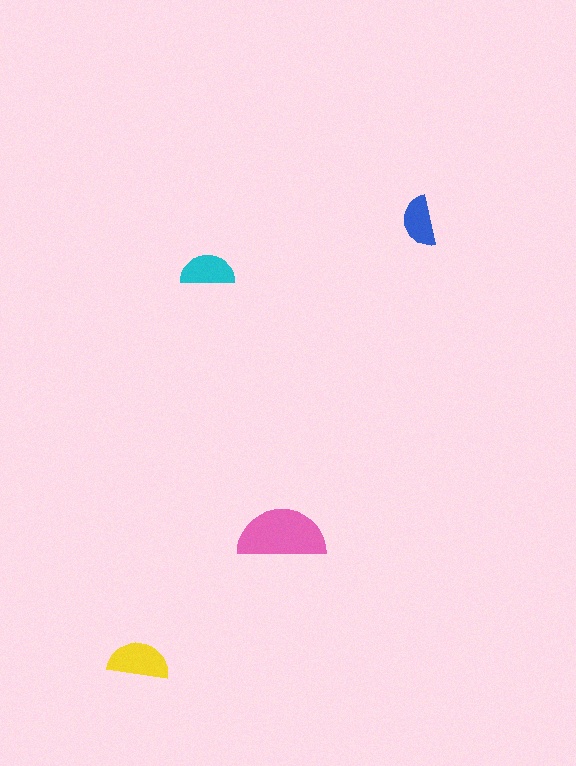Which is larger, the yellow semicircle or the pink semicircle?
The pink one.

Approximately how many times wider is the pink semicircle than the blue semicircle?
About 1.5 times wider.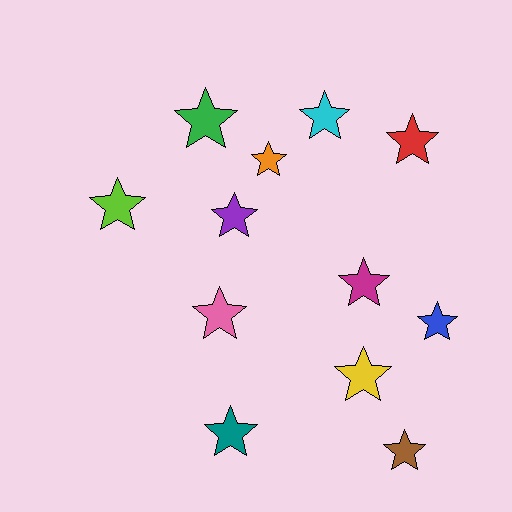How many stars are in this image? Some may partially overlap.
There are 12 stars.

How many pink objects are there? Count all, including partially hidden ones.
There is 1 pink object.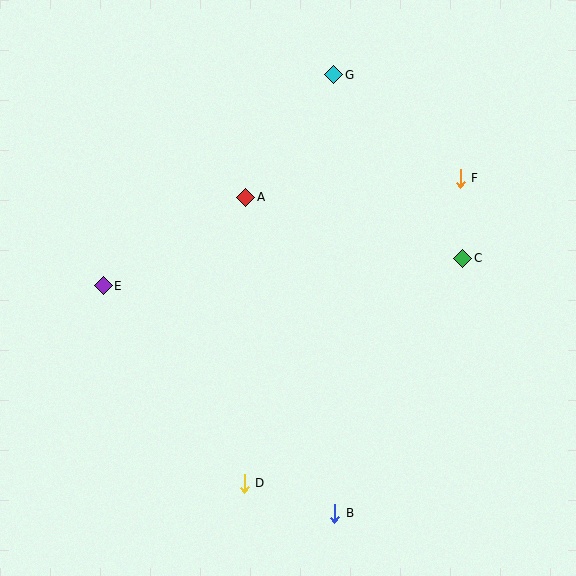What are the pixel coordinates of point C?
Point C is at (463, 258).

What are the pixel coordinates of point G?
Point G is at (334, 75).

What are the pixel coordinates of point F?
Point F is at (460, 178).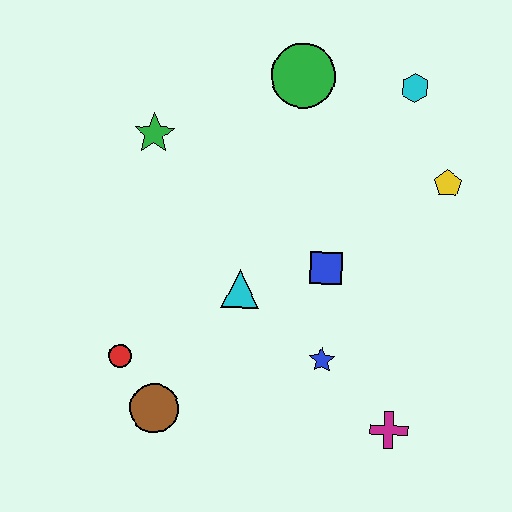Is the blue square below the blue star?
No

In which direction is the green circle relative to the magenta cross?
The green circle is above the magenta cross.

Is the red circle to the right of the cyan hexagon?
No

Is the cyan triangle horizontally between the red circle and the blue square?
Yes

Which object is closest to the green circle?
The cyan hexagon is closest to the green circle.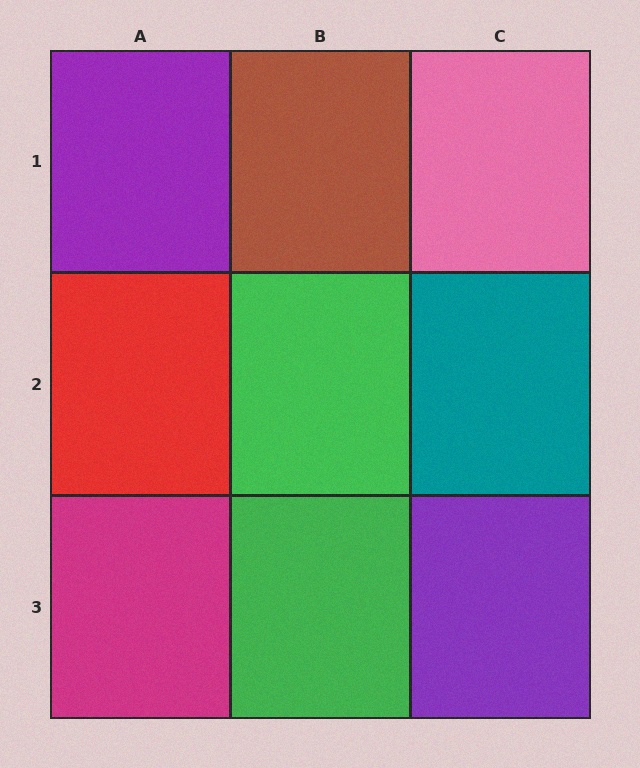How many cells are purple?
2 cells are purple.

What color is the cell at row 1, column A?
Purple.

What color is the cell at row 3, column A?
Magenta.